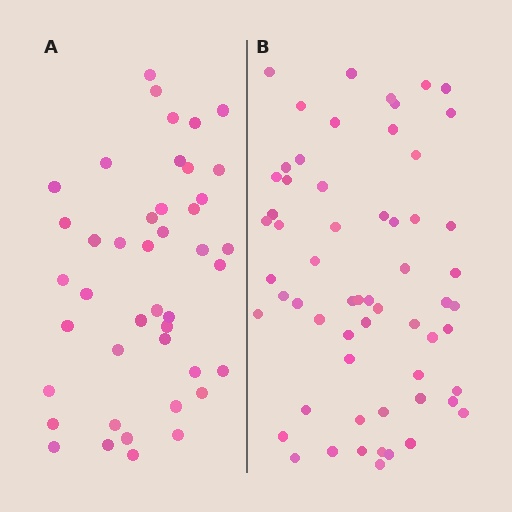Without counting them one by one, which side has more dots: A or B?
Region B (the right region) has more dots.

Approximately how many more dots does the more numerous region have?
Region B has approximately 15 more dots than region A.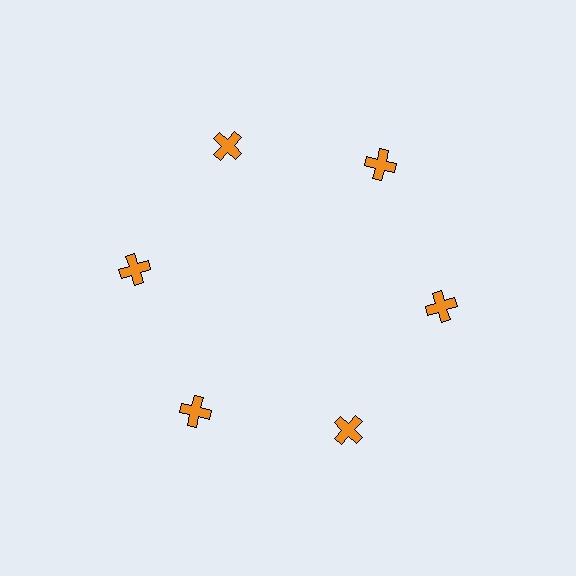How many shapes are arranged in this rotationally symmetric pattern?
There are 6 shapes, arranged in 6 groups of 1.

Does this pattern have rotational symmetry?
Yes, this pattern has 6-fold rotational symmetry. It looks the same after rotating 60 degrees around the center.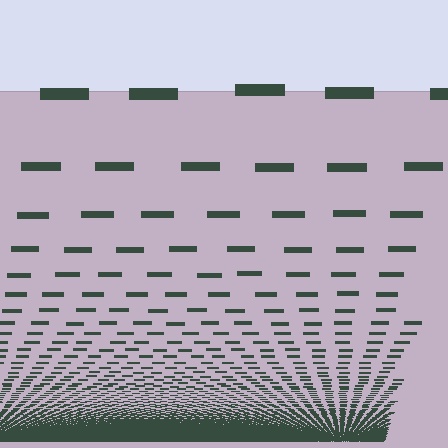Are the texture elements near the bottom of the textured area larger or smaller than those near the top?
Smaller. The gradient is inverted — elements near the bottom are smaller and denser.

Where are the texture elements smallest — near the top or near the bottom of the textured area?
Near the bottom.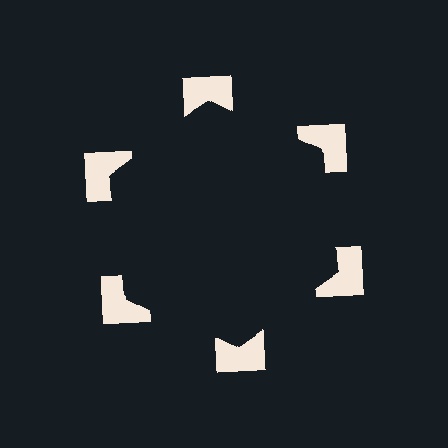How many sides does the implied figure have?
6 sides.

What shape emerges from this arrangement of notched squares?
An illusory hexagon — its edges are inferred from the aligned wedge cuts in the notched squares, not physically drawn.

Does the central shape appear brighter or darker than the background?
It typically appears slightly darker than the background, even though no actual brightness change is drawn.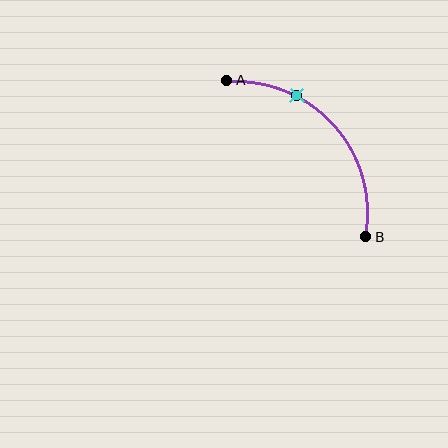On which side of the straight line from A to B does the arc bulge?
The arc bulges above and to the right of the straight line connecting A and B.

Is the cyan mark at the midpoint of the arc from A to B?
No. The cyan mark lies on the arc but is closer to endpoint A. The arc midpoint would be at the point on the curve equidistant along the arc from both A and B.